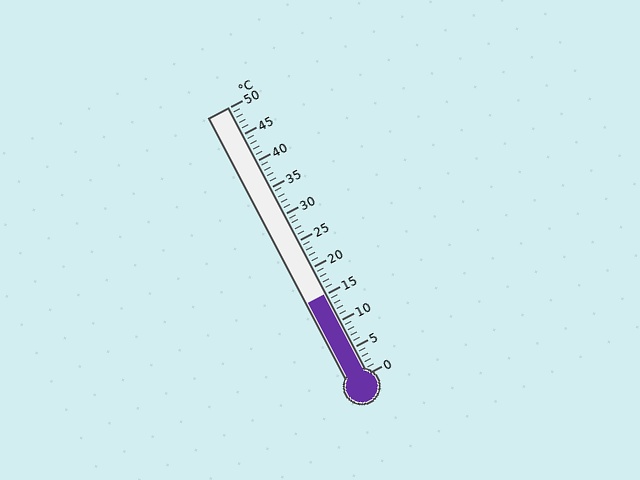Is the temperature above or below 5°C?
The temperature is above 5°C.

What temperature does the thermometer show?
The thermometer shows approximately 15°C.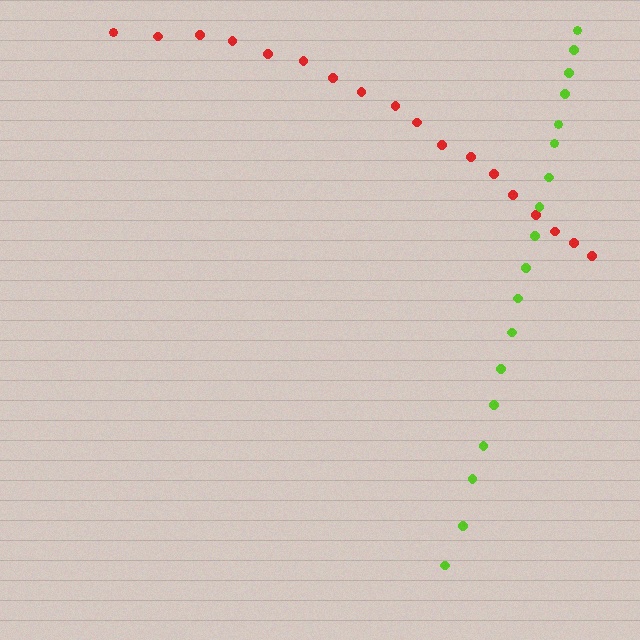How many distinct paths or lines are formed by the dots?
There are 2 distinct paths.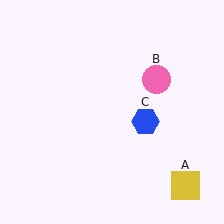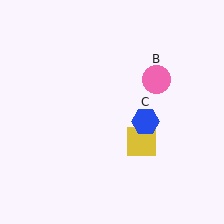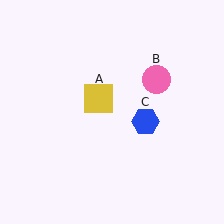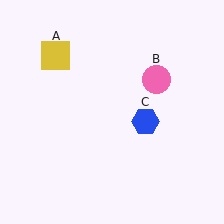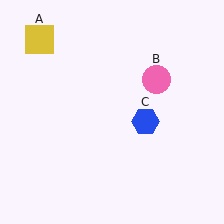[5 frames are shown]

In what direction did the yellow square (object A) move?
The yellow square (object A) moved up and to the left.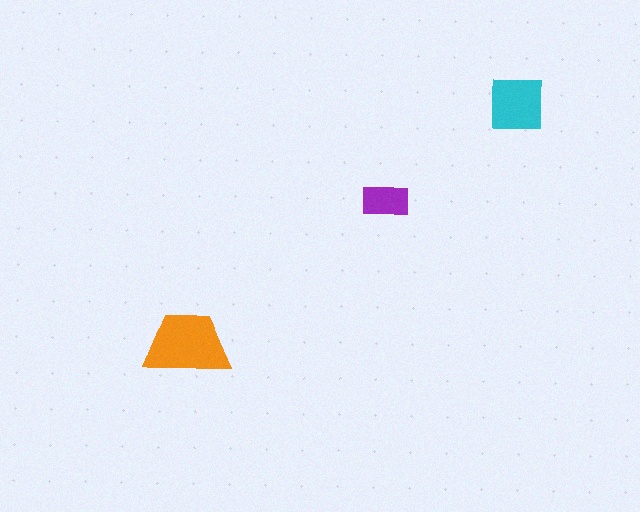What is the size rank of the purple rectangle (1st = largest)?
3rd.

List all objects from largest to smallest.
The orange trapezoid, the cyan square, the purple rectangle.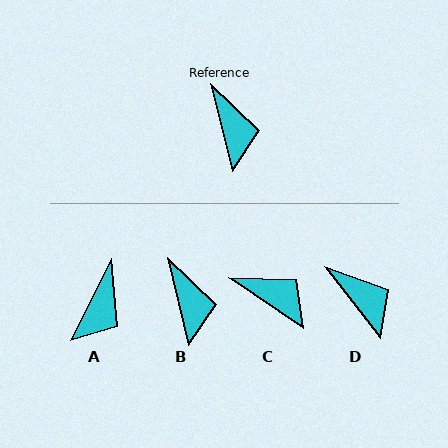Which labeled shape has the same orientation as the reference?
B.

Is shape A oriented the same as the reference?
No, it is off by about 41 degrees.